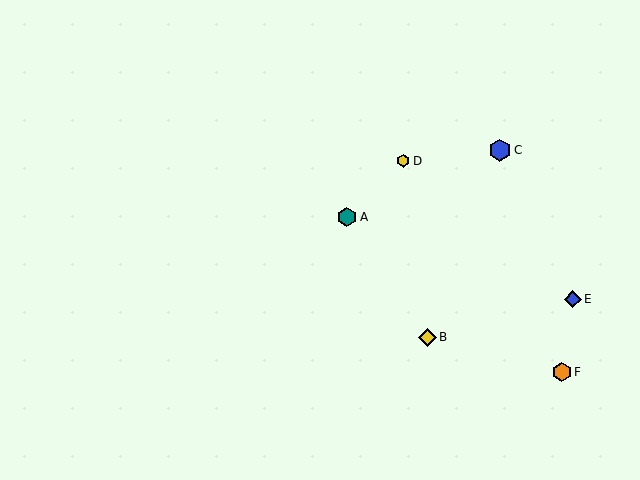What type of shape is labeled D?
Shape D is a yellow hexagon.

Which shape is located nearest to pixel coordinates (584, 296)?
The blue diamond (labeled E) at (573, 299) is nearest to that location.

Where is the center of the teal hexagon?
The center of the teal hexagon is at (347, 217).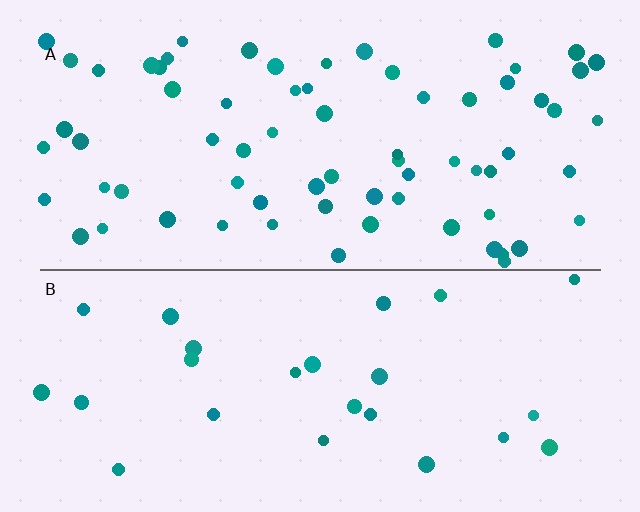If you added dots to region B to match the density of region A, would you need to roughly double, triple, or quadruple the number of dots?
Approximately triple.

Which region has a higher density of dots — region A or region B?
A (the top).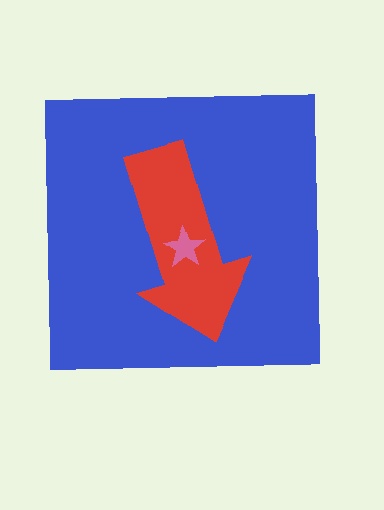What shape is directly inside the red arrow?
The pink star.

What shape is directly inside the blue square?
The red arrow.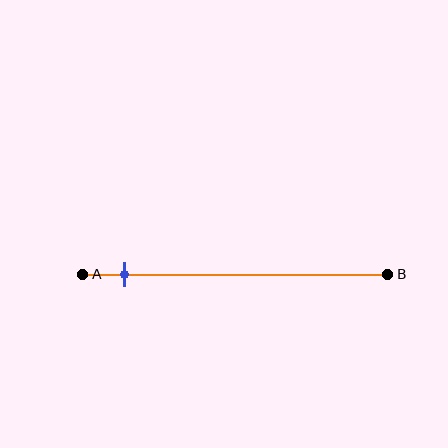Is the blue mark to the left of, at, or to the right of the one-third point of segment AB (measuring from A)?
The blue mark is to the left of the one-third point of segment AB.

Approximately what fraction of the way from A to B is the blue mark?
The blue mark is approximately 15% of the way from A to B.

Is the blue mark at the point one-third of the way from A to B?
No, the mark is at about 15% from A, not at the 33% one-third point.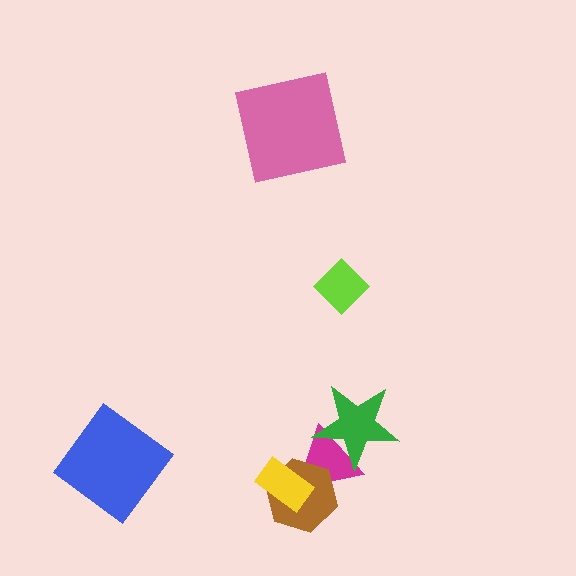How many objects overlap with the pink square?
0 objects overlap with the pink square.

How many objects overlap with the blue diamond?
0 objects overlap with the blue diamond.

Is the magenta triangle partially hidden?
Yes, it is partially covered by another shape.